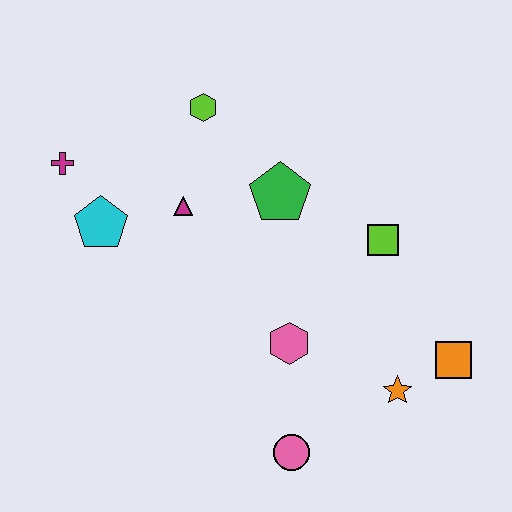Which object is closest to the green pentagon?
The magenta triangle is closest to the green pentagon.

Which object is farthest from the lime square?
The magenta cross is farthest from the lime square.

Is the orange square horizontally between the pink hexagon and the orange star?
No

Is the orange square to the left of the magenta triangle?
No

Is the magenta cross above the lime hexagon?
No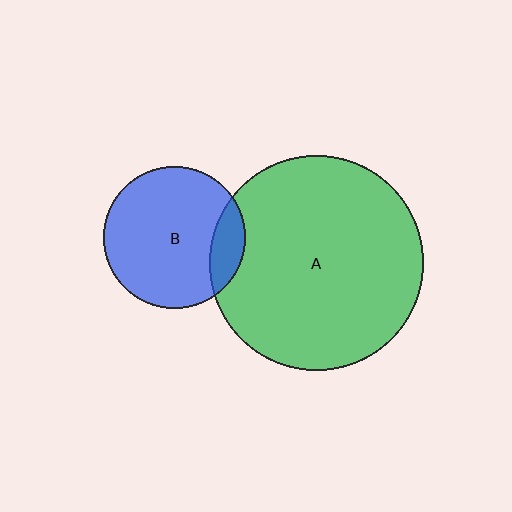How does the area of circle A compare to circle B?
Approximately 2.3 times.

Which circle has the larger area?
Circle A (green).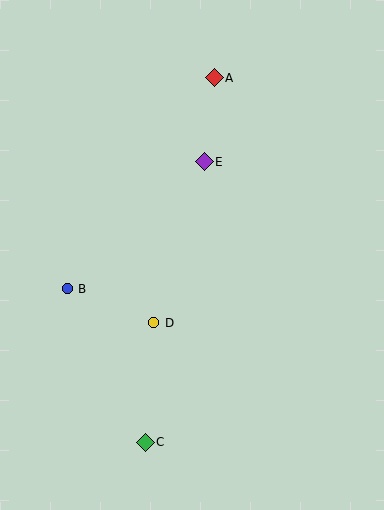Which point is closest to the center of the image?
Point D at (154, 323) is closest to the center.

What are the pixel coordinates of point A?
Point A is at (214, 78).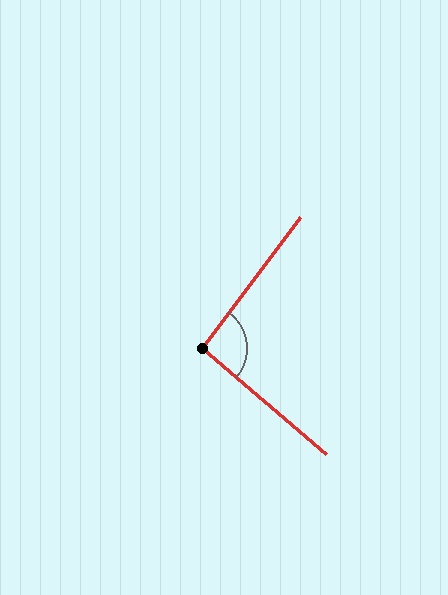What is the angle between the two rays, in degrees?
Approximately 94 degrees.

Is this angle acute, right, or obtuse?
It is approximately a right angle.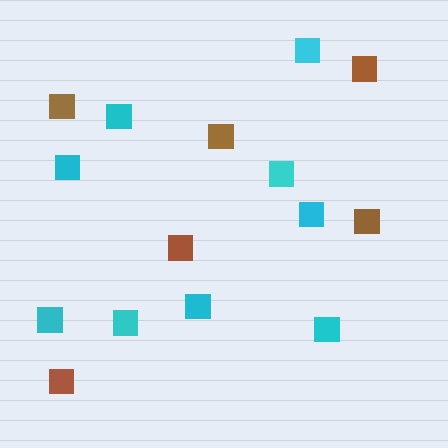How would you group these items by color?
There are 2 groups: one group of brown squares (6) and one group of cyan squares (9).